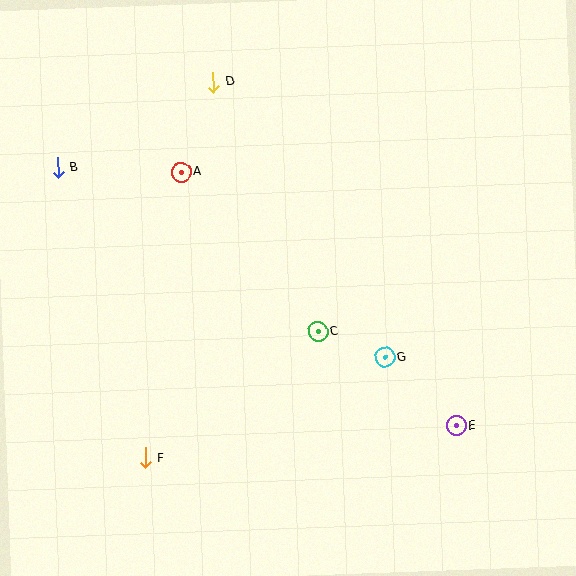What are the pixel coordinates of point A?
Point A is at (181, 172).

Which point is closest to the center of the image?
Point C at (318, 332) is closest to the center.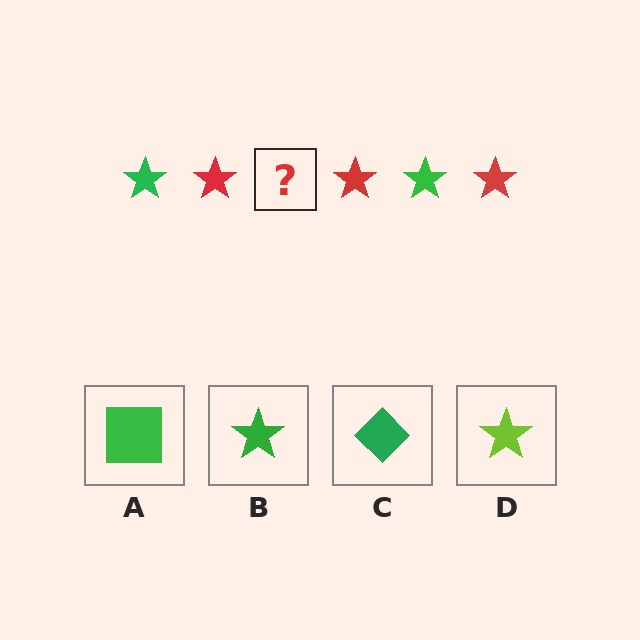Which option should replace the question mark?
Option B.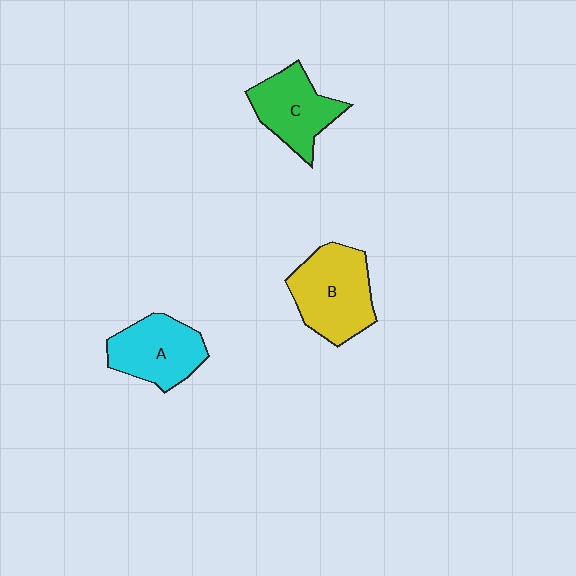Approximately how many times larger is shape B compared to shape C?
Approximately 1.3 times.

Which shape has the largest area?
Shape B (yellow).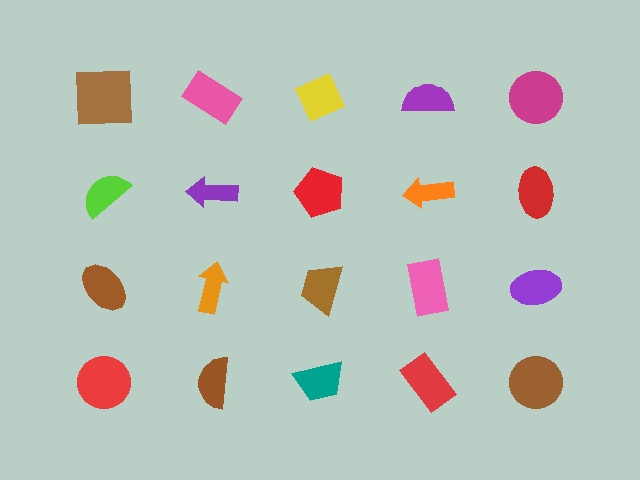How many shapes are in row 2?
5 shapes.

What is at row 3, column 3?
A brown trapezoid.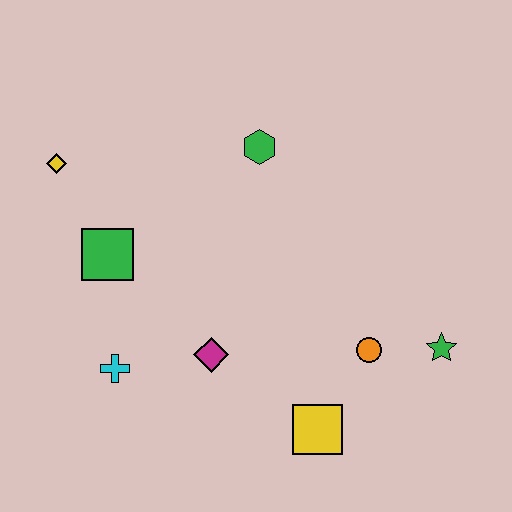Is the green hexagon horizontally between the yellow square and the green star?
No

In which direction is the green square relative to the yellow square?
The green square is to the left of the yellow square.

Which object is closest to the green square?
The yellow diamond is closest to the green square.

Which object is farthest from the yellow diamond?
The green star is farthest from the yellow diamond.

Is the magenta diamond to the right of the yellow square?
No